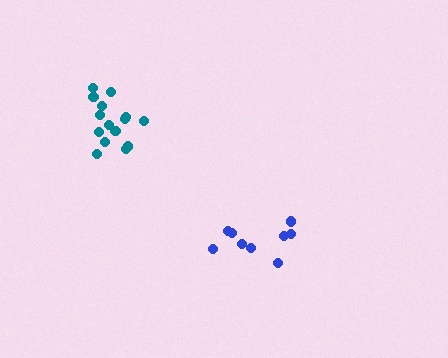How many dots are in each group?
Group 1: 9 dots, Group 2: 15 dots (24 total).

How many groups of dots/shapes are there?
There are 2 groups.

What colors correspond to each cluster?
The clusters are colored: blue, teal.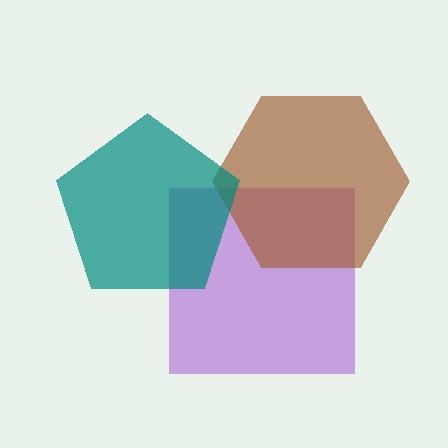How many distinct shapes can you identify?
There are 3 distinct shapes: a purple square, a brown hexagon, a teal pentagon.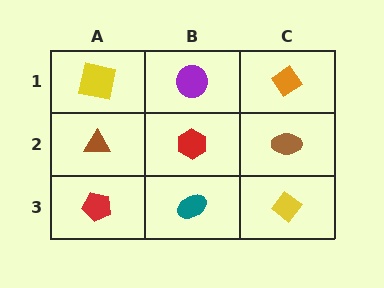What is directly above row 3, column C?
A brown ellipse.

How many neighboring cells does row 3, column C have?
2.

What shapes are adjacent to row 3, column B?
A red hexagon (row 2, column B), a red pentagon (row 3, column A), a yellow diamond (row 3, column C).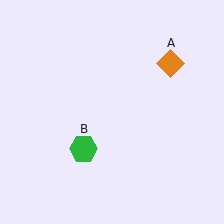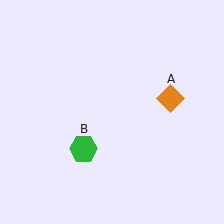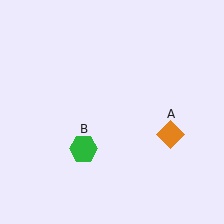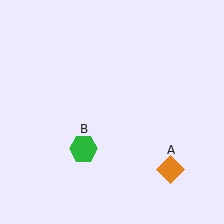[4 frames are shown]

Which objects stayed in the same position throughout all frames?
Green hexagon (object B) remained stationary.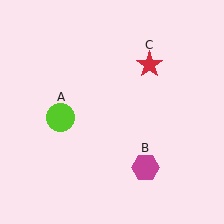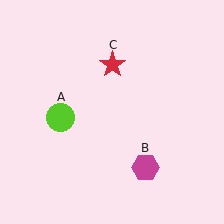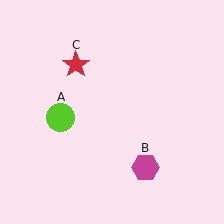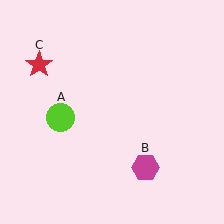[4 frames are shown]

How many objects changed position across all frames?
1 object changed position: red star (object C).